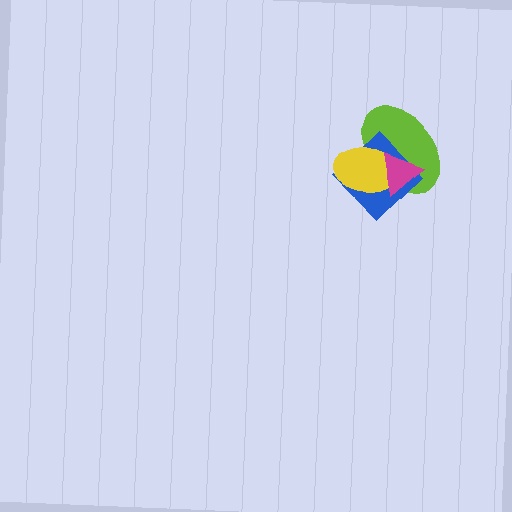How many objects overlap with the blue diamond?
3 objects overlap with the blue diamond.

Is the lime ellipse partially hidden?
Yes, it is partially covered by another shape.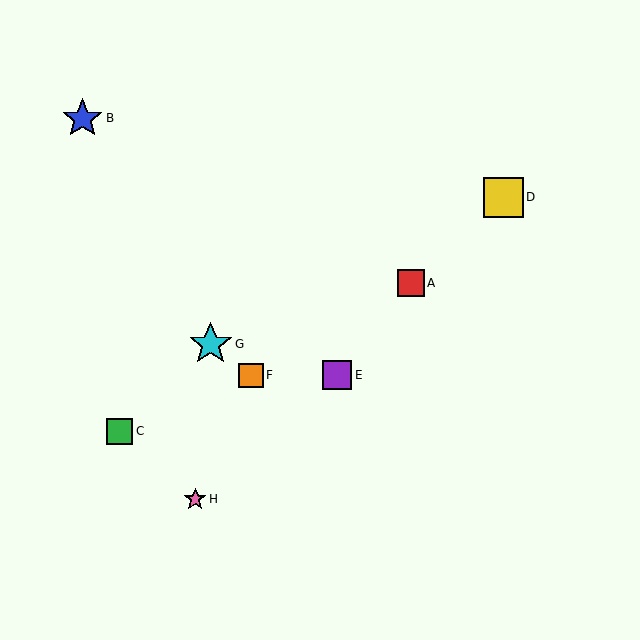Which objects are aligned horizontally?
Objects E, F are aligned horizontally.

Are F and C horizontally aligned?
No, F is at y≈375 and C is at y≈431.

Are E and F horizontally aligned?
Yes, both are at y≈375.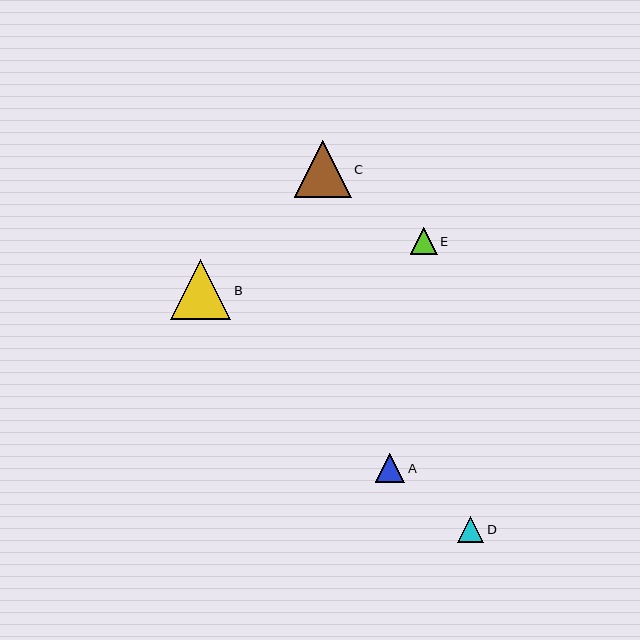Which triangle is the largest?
Triangle B is the largest with a size of approximately 60 pixels.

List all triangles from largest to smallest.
From largest to smallest: B, C, A, E, D.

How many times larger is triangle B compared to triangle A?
Triangle B is approximately 2.1 times the size of triangle A.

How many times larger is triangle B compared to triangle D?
Triangle B is approximately 2.3 times the size of triangle D.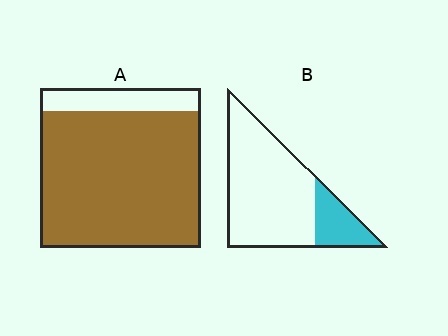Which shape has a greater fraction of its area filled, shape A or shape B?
Shape A.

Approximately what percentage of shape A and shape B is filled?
A is approximately 85% and B is approximately 20%.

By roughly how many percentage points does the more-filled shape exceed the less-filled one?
By roughly 65 percentage points (A over B).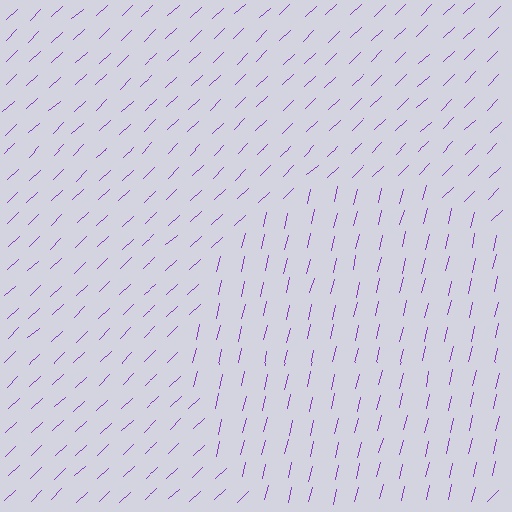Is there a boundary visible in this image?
Yes, there is a texture boundary formed by a change in line orientation.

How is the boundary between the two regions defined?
The boundary is defined purely by a change in line orientation (approximately 33 degrees difference). All lines are the same color and thickness.